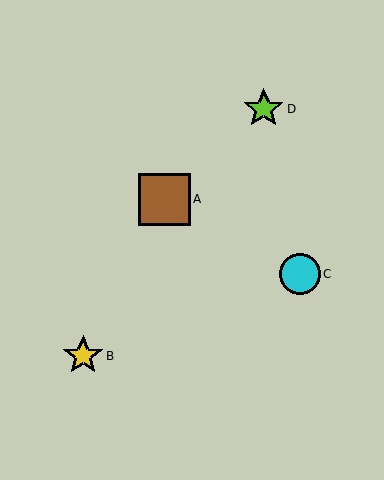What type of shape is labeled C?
Shape C is a cyan circle.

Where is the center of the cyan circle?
The center of the cyan circle is at (300, 274).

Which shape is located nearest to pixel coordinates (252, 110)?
The lime star (labeled D) at (264, 109) is nearest to that location.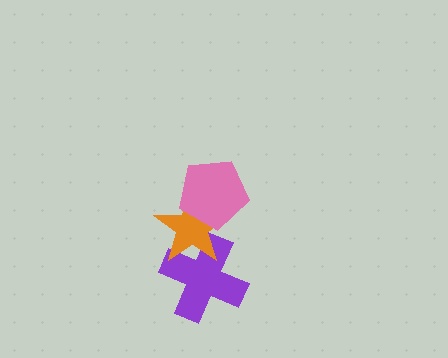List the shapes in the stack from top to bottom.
From top to bottom: the pink pentagon, the orange star, the purple cross.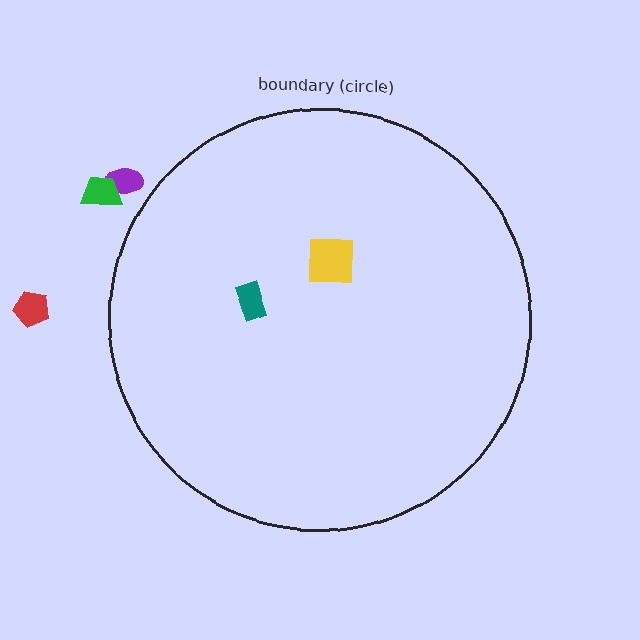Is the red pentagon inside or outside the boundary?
Outside.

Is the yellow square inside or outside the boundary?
Inside.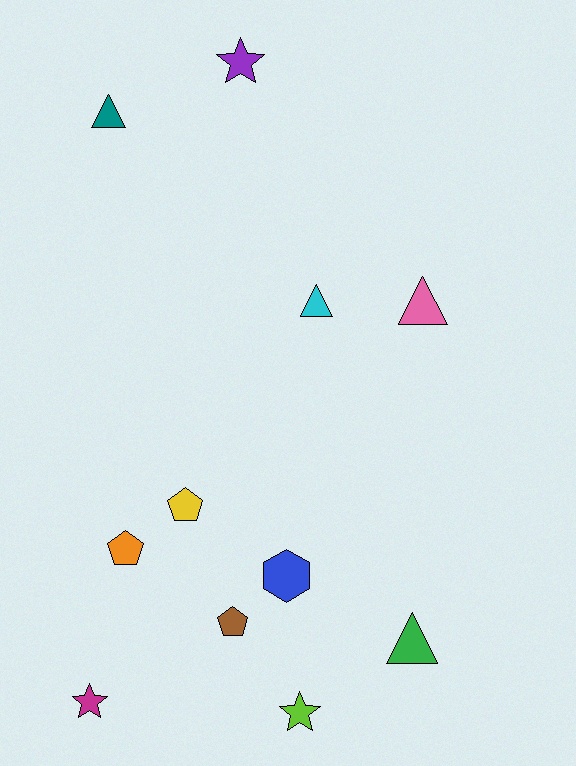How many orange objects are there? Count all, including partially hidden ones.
There is 1 orange object.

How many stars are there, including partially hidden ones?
There are 3 stars.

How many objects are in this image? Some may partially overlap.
There are 11 objects.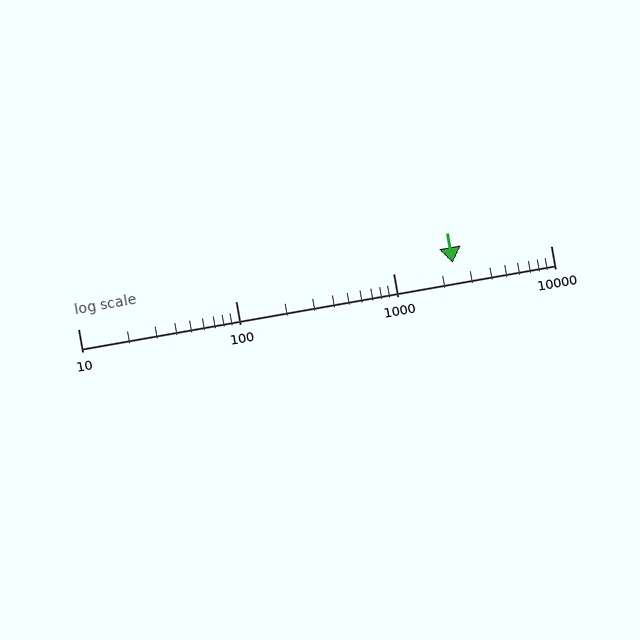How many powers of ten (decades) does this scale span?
The scale spans 3 decades, from 10 to 10000.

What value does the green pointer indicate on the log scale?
The pointer indicates approximately 2400.